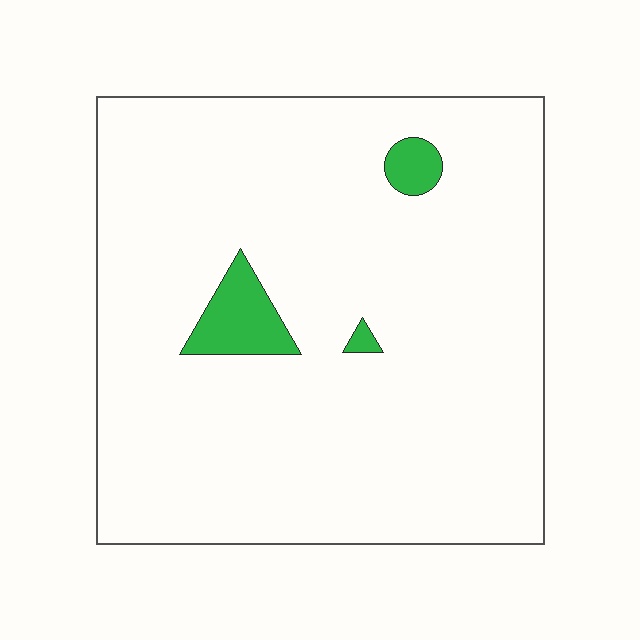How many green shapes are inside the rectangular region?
3.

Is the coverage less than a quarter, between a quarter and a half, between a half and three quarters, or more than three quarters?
Less than a quarter.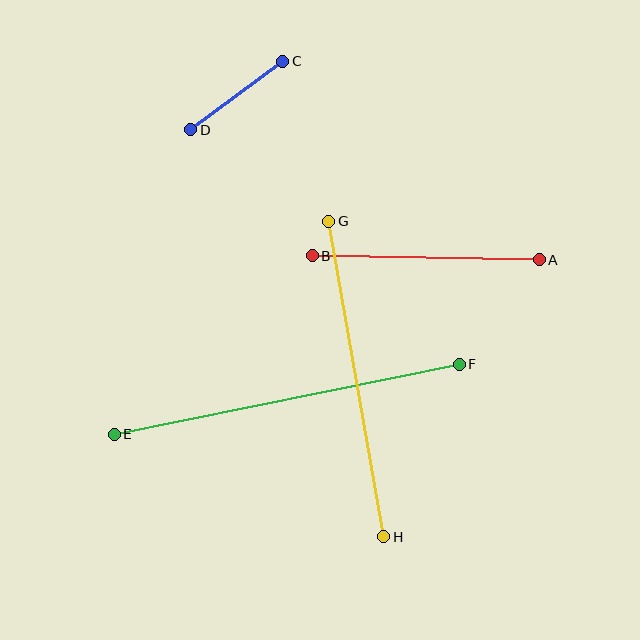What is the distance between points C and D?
The distance is approximately 115 pixels.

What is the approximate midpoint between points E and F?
The midpoint is at approximately (287, 399) pixels.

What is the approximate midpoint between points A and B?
The midpoint is at approximately (426, 258) pixels.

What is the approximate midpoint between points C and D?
The midpoint is at approximately (237, 95) pixels.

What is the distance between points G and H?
The distance is approximately 320 pixels.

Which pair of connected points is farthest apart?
Points E and F are farthest apart.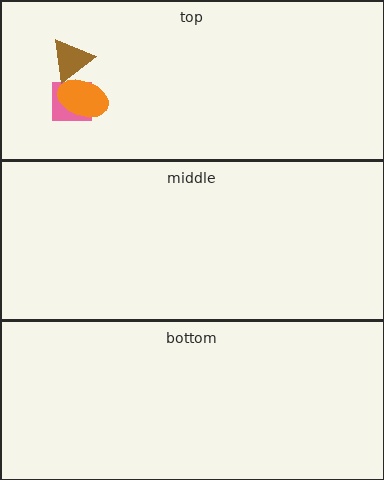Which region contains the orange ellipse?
The top region.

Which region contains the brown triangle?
The top region.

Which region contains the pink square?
The top region.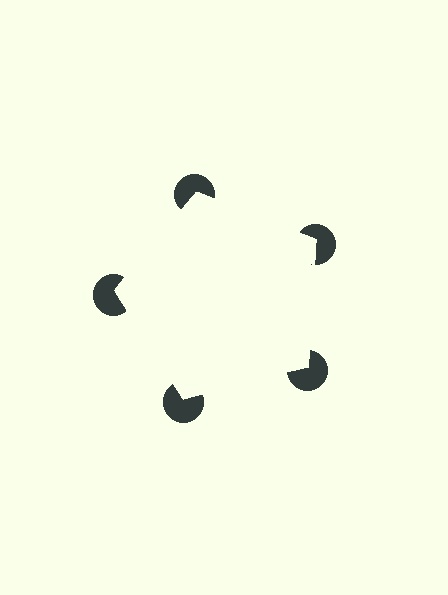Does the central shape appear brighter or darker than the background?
It typically appears slightly brighter than the background, even though no actual brightness change is drawn.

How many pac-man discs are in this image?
There are 5 — one at each vertex of the illusory pentagon.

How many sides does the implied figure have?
5 sides.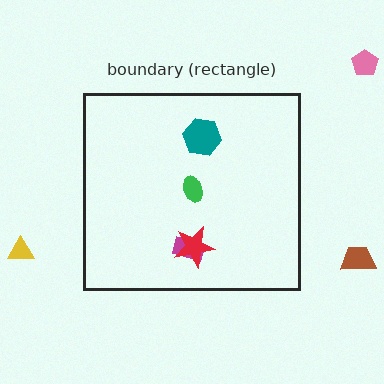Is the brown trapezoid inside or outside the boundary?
Outside.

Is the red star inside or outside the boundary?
Inside.